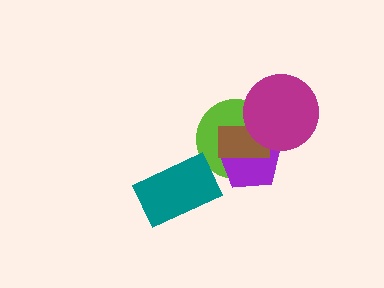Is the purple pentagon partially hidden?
Yes, it is partially covered by another shape.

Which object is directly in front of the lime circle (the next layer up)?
The purple pentagon is directly in front of the lime circle.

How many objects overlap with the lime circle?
3 objects overlap with the lime circle.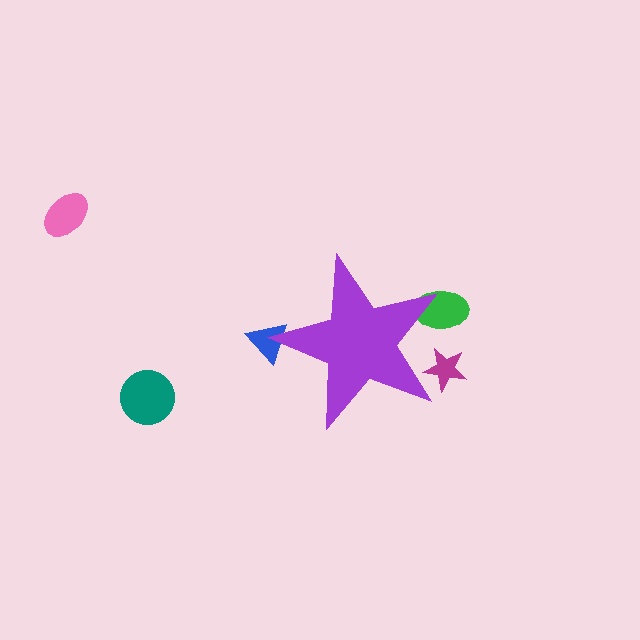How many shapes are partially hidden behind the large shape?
3 shapes are partially hidden.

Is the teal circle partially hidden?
No, the teal circle is fully visible.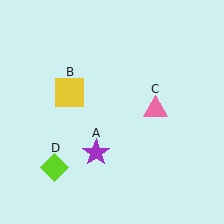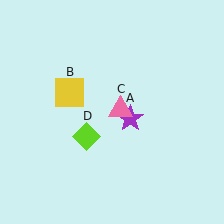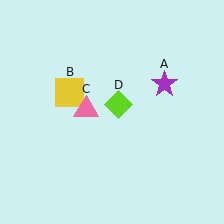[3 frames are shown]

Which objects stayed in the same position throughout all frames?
Yellow square (object B) remained stationary.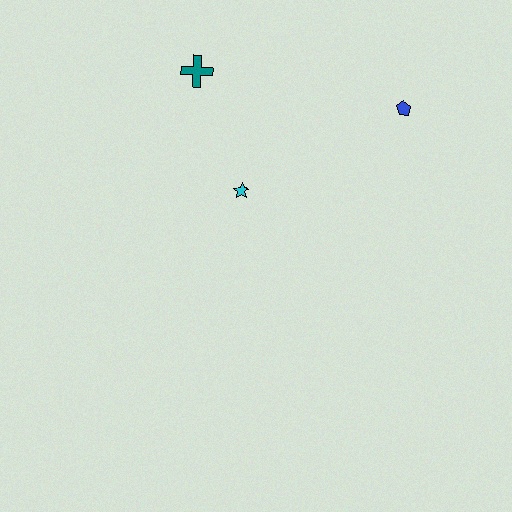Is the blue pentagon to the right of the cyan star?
Yes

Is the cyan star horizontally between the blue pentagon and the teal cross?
Yes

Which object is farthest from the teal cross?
The blue pentagon is farthest from the teal cross.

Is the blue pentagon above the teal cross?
No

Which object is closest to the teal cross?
The cyan star is closest to the teal cross.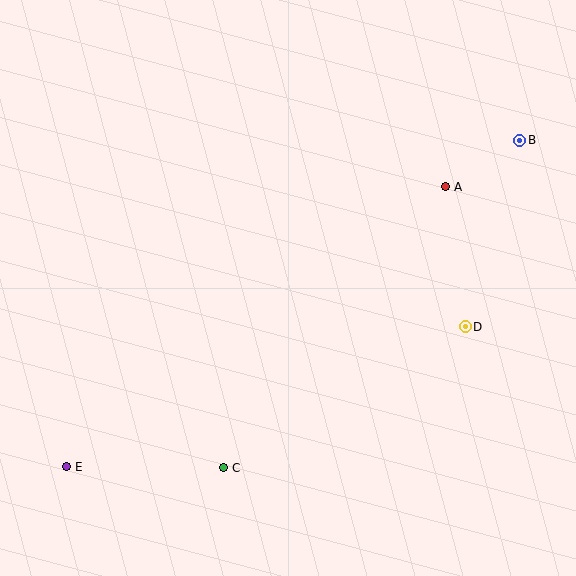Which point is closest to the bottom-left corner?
Point E is closest to the bottom-left corner.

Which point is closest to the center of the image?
Point D at (465, 327) is closest to the center.